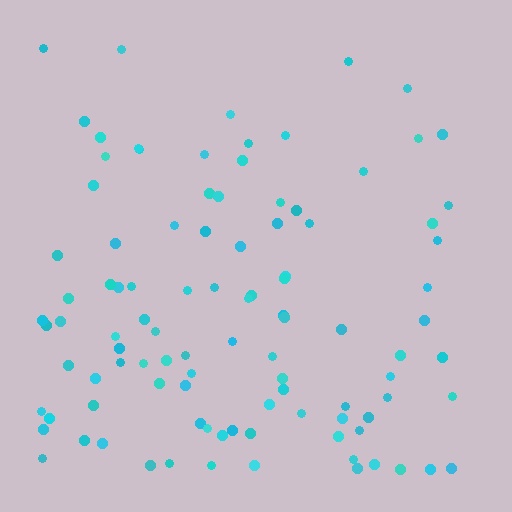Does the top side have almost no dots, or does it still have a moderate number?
Still a moderate number, just noticeably fewer than the bottom.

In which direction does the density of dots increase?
From top to bottom, with the bottom side densest.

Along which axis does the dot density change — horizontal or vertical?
Vertical.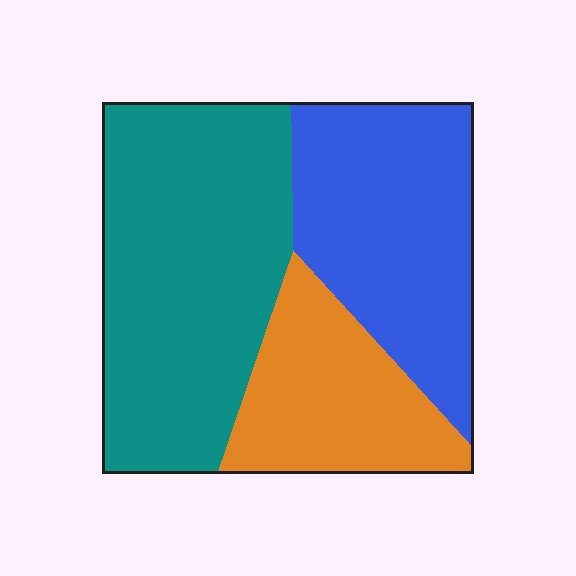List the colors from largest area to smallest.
From largest to smallest: teal, blue, orange.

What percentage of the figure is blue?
Blue covers 32% of the figure.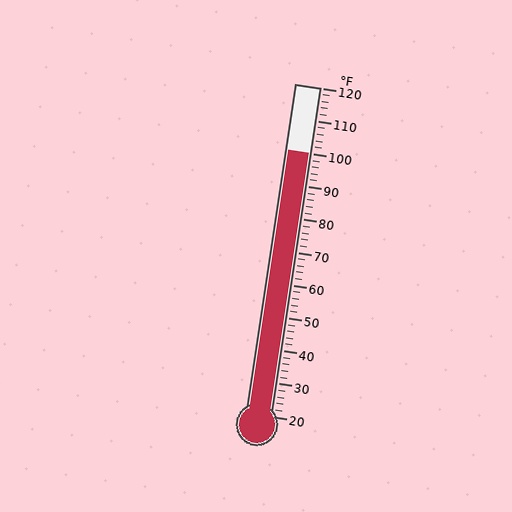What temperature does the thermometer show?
The thermometer shows approximately 100°F.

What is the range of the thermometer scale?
The thermometer scale ranges from 20°F to 120°F.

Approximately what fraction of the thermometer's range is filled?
The thermometer is filled to approximately 80% of its range.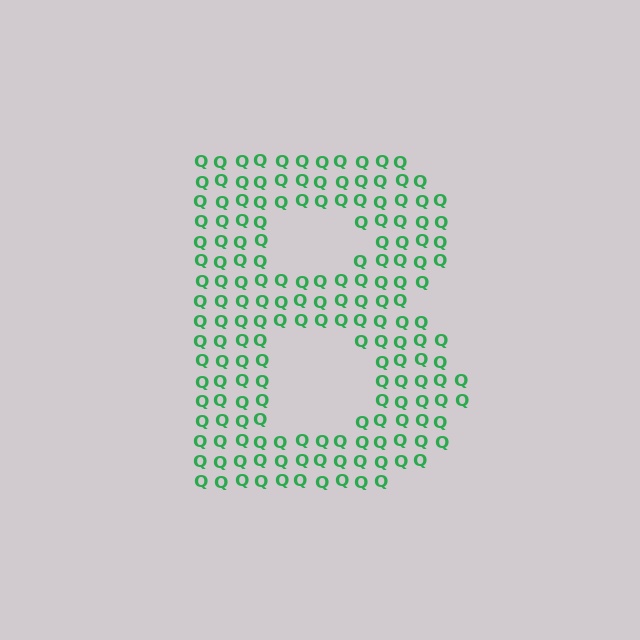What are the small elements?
The small elements are letter Q's.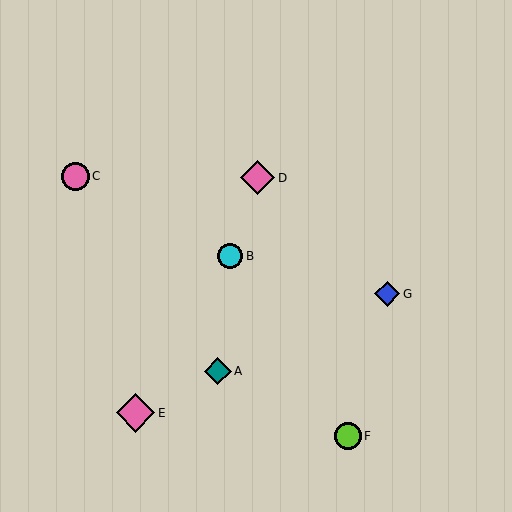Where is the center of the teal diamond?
The center of the teal diamond is at (218, 371).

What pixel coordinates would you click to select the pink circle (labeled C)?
Click at (75, 176) to select the pink circle C.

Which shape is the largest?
The pink diamond (labeled E) is the largest.